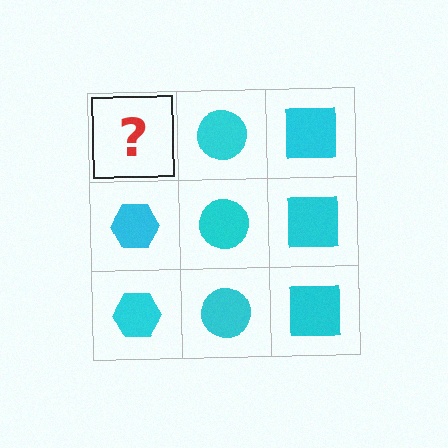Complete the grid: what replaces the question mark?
The question mark should be replaced with a cyan hexagon.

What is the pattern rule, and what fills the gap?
The rule is that each column has a consistent shape. The gap should be filled with a cyan hexagon.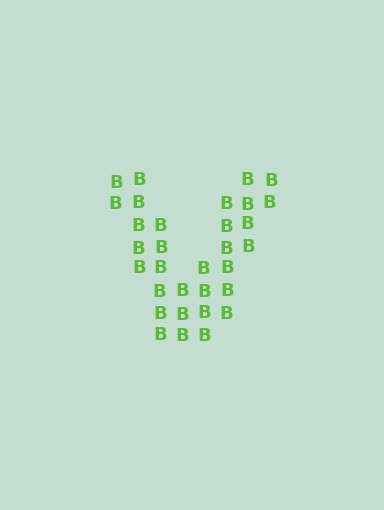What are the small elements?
The small elements are letter B's.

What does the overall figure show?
The overall figure shows the letter V.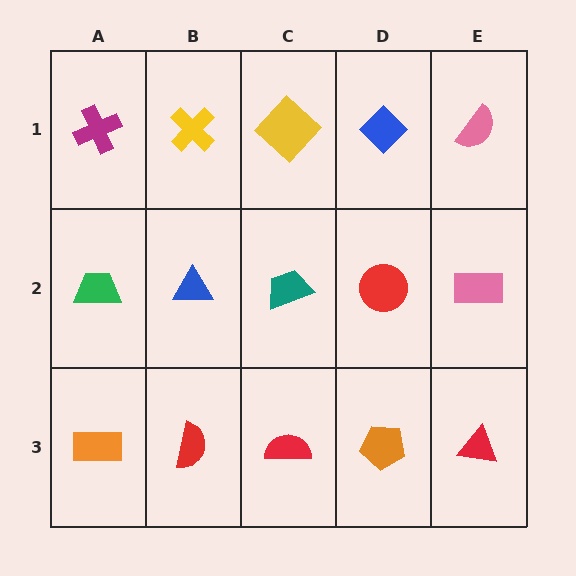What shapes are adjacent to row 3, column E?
A pink rectangle (row 2, column E), an orange pentagon (row 3, column D).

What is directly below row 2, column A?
An orange rectangle.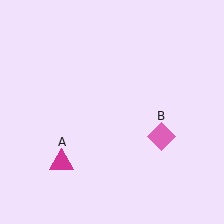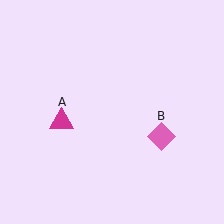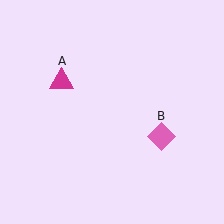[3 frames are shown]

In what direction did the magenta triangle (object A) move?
The magenta triangle (object A) moved up.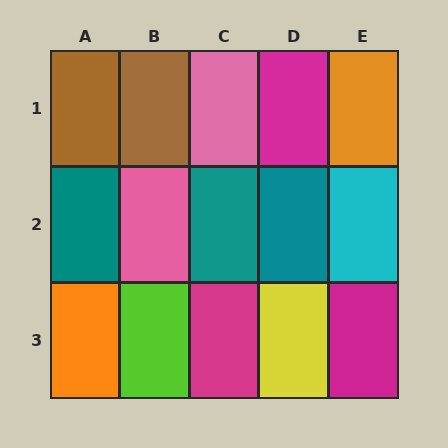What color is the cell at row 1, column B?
Brown.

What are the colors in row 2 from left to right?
Teal, pink, teal, teal, cyan.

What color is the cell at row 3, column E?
Magenta.